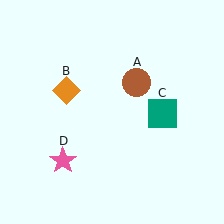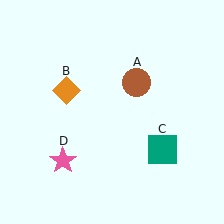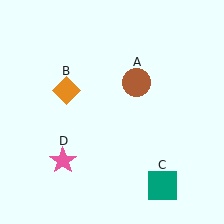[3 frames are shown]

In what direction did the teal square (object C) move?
The teal square (object C) moved down.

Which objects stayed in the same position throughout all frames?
Brown circle (object A) and orange diamond (object B) and pink star (object D) remained stationary.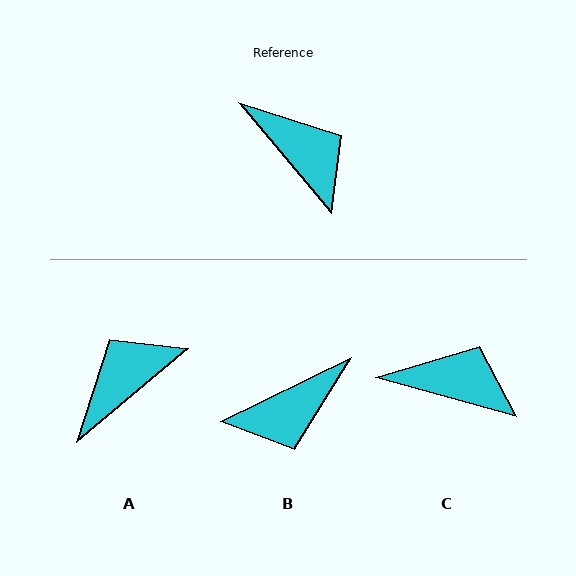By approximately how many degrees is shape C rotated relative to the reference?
Approximately 34 degrees counter-clockwise.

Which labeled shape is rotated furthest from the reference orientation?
B, about 104 degrees away.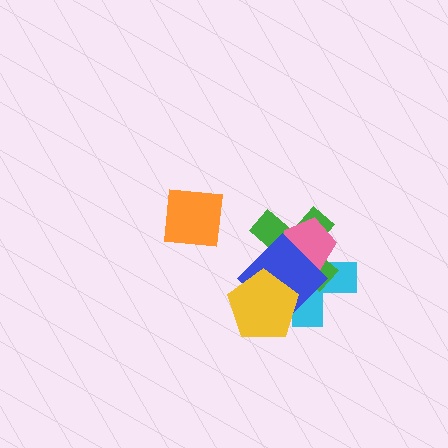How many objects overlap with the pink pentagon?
3 objects overlap with the pink pentagon.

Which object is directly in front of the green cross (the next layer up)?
The pink pentagon is directly in front of the green cross.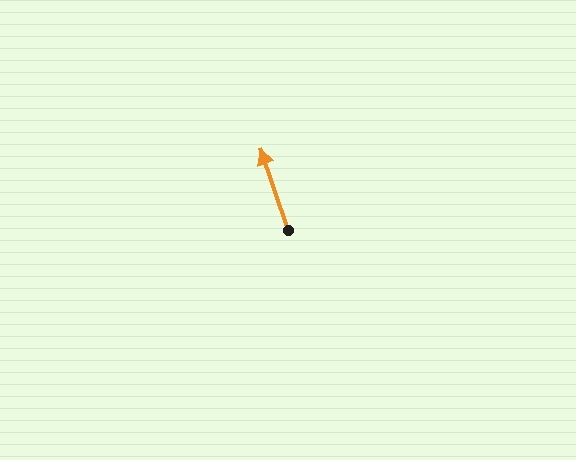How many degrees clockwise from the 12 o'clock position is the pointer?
Approximately 342 degrees.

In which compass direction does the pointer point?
North.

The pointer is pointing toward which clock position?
Roughly 11 o'clock.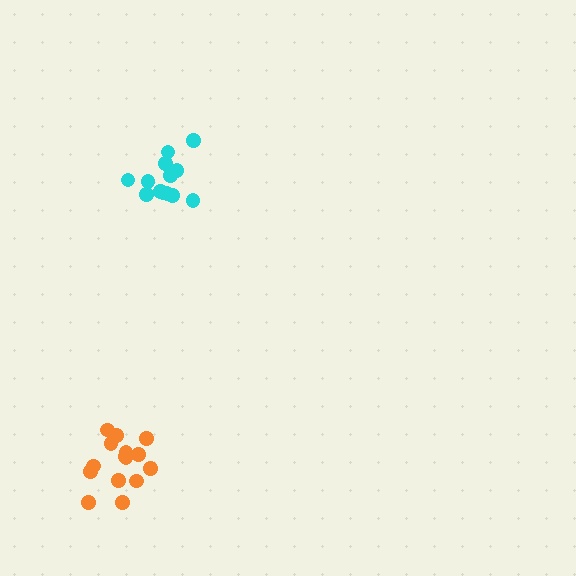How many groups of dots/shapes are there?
There are 2 groups.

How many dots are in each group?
Group 1: 15 dots, Group 2: 13 dots (28 total).